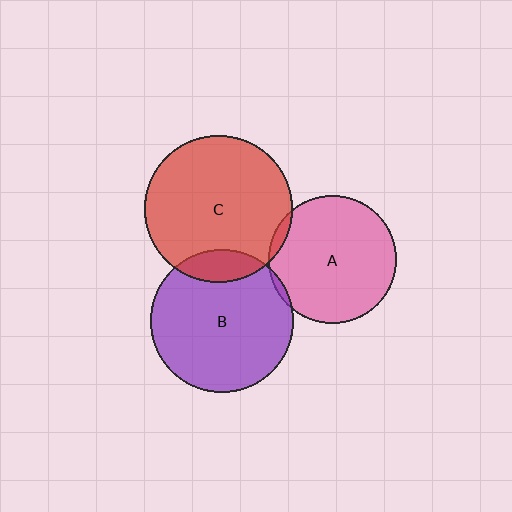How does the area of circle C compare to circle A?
Approximately 1.3 times.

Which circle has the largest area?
Circle C (red).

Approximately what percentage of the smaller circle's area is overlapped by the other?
Approximately 15%.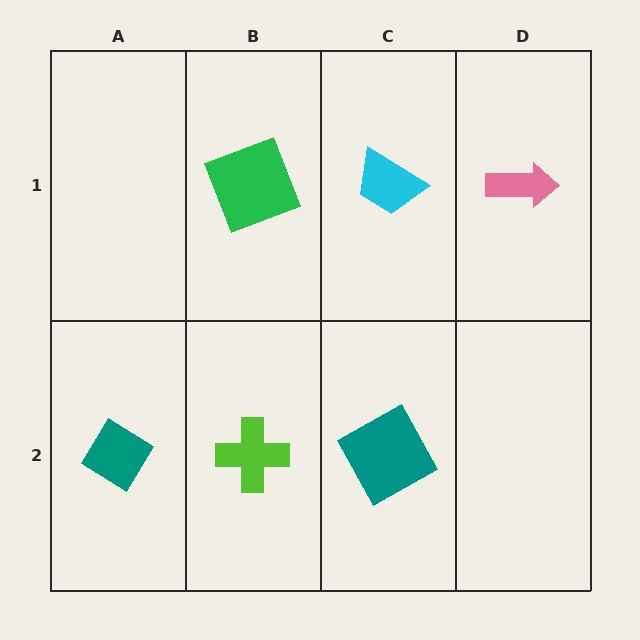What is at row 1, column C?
A cyan trapezoid.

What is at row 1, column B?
A green square.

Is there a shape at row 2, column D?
No, that cell is empty.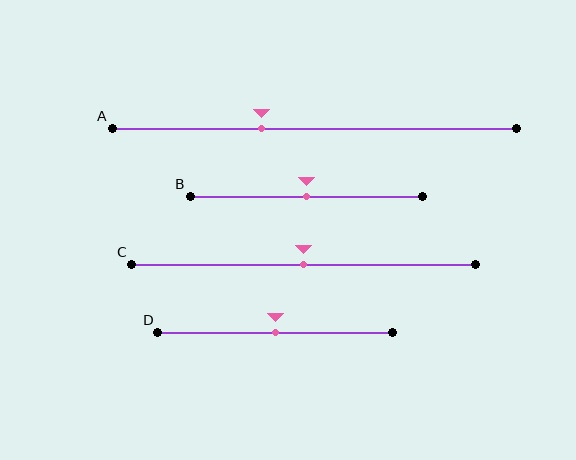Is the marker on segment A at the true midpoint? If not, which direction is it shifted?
No, the marker on segment A is shifted to the left by about 13% of the segment length.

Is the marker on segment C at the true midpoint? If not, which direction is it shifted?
Yes, the marker on segment C is at the true midpoint.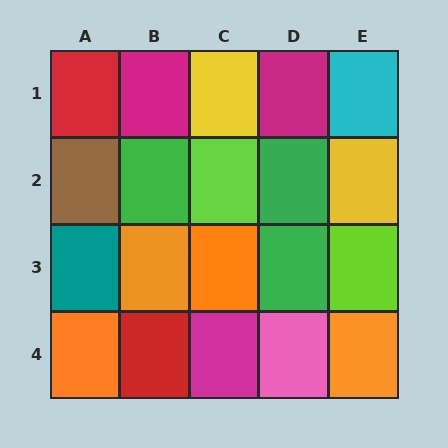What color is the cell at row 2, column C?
Lime.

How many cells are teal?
1 cell is teal.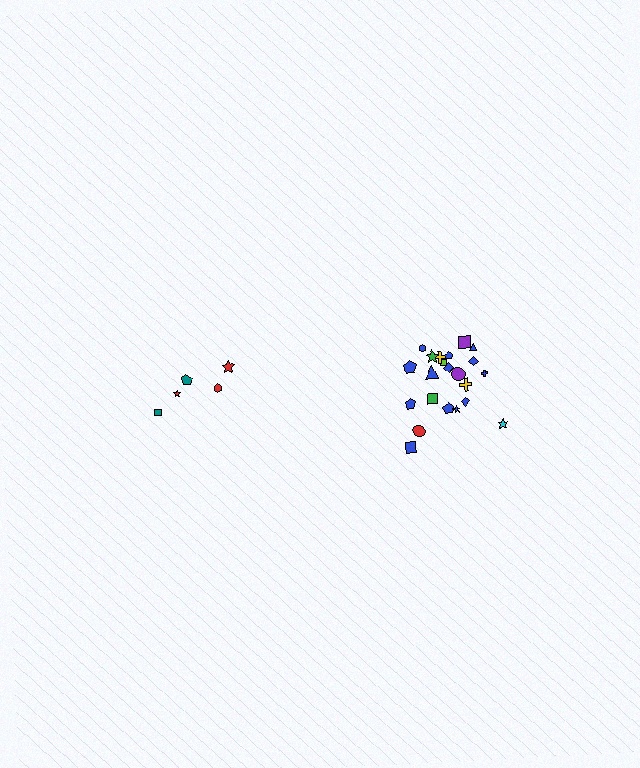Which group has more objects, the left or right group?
The right group.